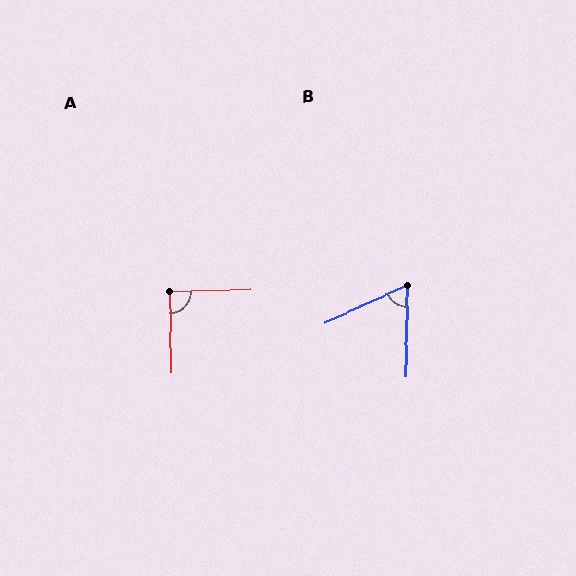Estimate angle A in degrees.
Approximately 91 degrees.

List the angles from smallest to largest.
B (65°), A (91°).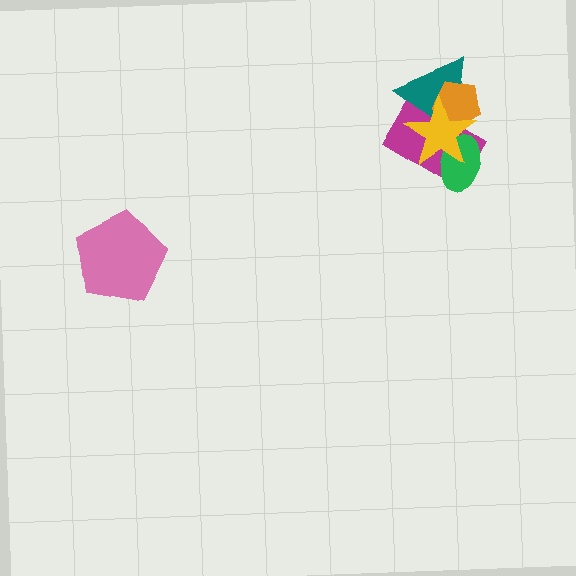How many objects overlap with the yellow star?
4 objects overlap with the yellow star.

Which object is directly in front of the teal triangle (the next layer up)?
The orange pentagon is directly in front of the teal triangle.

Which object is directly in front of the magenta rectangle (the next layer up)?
The green ellipse is directly in front of the magenta rectangle.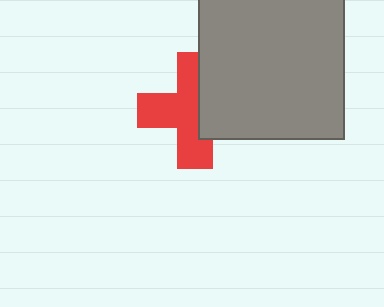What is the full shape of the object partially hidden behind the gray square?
The partially hidden object is a red cross.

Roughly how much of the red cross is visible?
About half of it is visible (roughly 60%).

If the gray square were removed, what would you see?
You would see the complete red cross.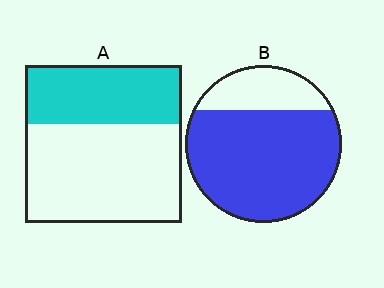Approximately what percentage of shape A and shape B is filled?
A is approximately 35% and B is approximately 75%.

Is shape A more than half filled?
No.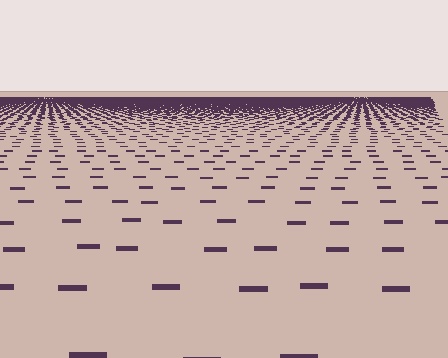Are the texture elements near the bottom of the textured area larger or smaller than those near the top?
Larger. Near the bottom, elements are closer to the viewer and appear at a bigger on-screen size.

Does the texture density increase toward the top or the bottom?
Density increases toward the top.